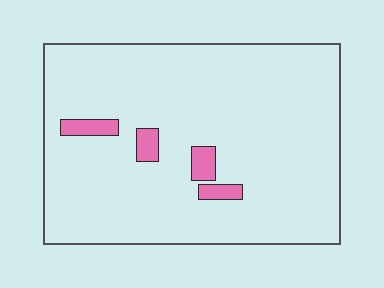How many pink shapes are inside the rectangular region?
4.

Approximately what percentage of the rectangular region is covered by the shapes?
Approximately 5%.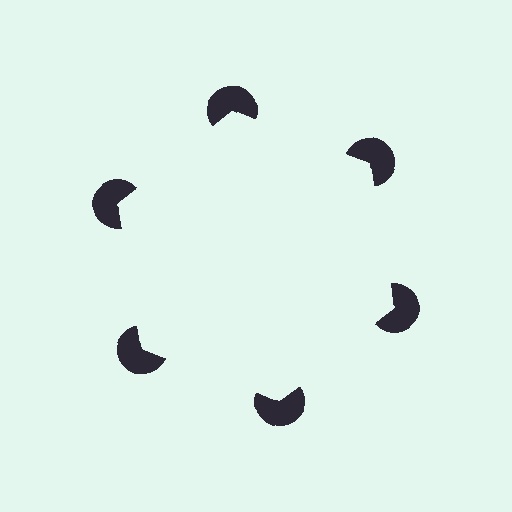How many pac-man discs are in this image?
There are 6 — one at each vertex of the illusory hexagon.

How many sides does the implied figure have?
6 sides.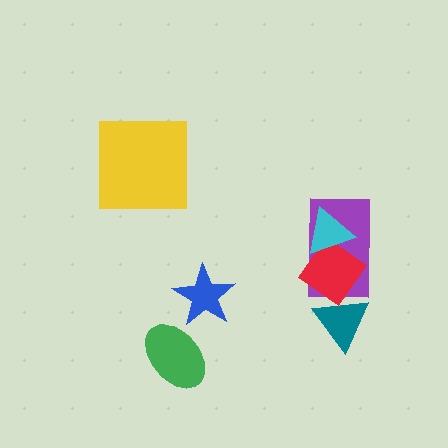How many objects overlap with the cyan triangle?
2 objects overlap with the cyan triangle.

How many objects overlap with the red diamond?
3 objects overlap with the red diamond.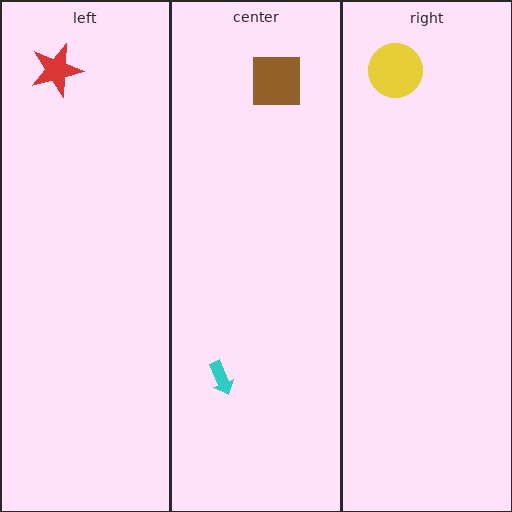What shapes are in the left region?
The red star.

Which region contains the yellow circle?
The right region.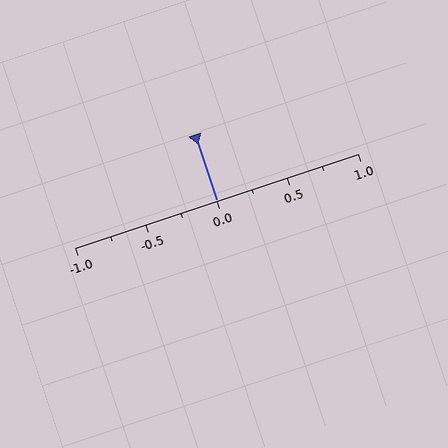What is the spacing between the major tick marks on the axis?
The major ticks are spaced 0.5 apart.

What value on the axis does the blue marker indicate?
The marker indicates approximately 0.